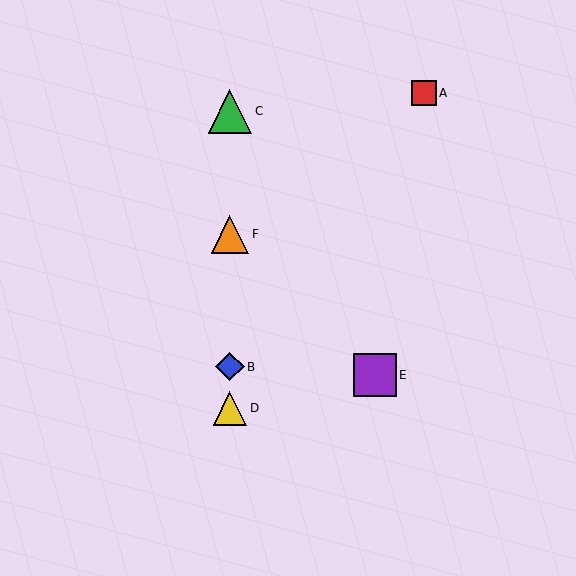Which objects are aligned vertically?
Objects B, C, D, F are aligned vertically.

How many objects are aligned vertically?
4 objects (B, C, D, F) are aligned vertically.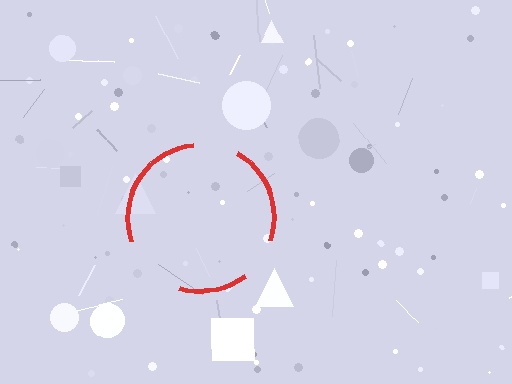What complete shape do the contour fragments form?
The contour fragments form a circle.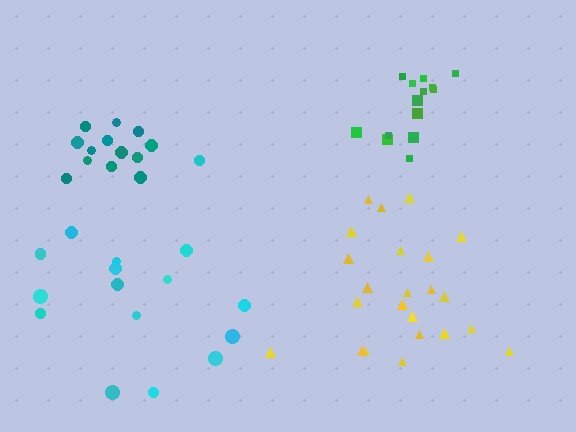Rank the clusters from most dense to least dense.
teal, green, yellow, cyan.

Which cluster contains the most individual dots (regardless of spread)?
Yellow (23).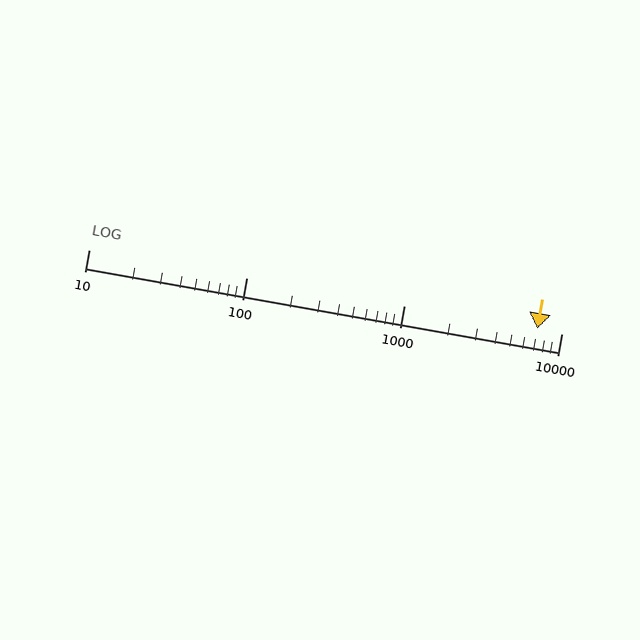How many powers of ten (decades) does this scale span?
The scale spans 3 decades, from 10 to 10000.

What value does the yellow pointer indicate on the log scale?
The pointer indicates approximately 7000.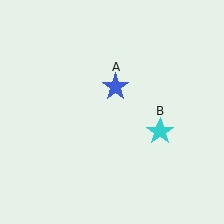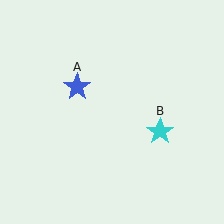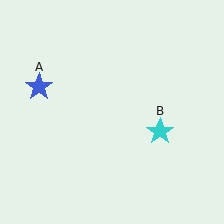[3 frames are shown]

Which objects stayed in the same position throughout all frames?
Cyan star (object B) remained stationary.